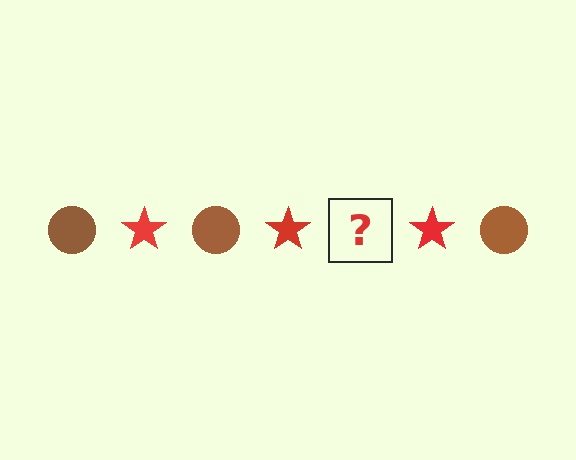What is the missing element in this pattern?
The missing element is a brown circle.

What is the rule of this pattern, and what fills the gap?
The rule is that the pattern alternates between brown circle and red star. The gap should be filled with a brown circle.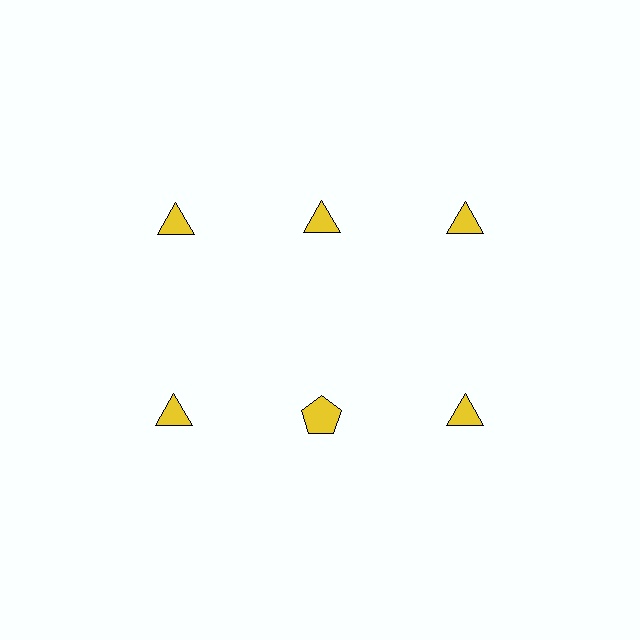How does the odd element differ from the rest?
It has a different shape: pentagon instead of triangle.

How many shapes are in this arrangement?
There are 6 shapes arranged in a grid pattern.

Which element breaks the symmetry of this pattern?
The yellow pentagon in the second row, second from left column breaks the symmetry. All other shapes are yellow triangles.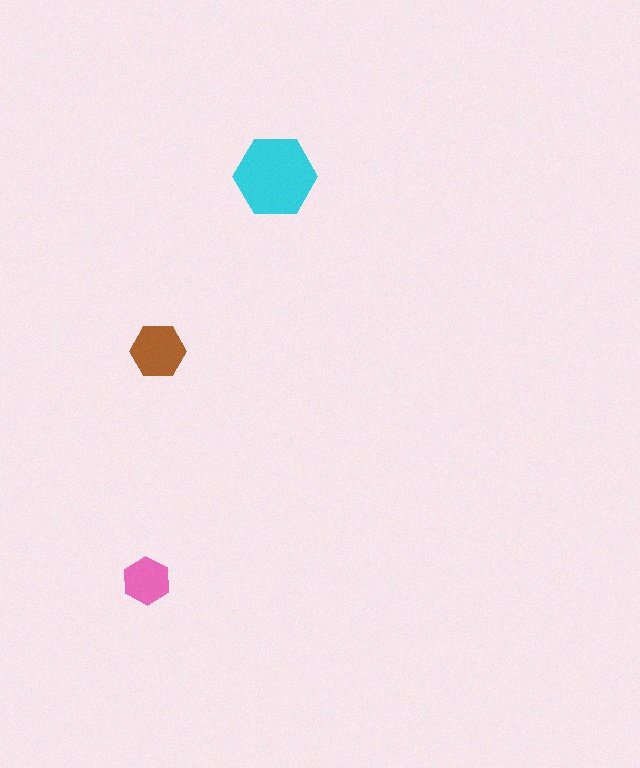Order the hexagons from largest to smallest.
the cyan one, the brown one, the pink one.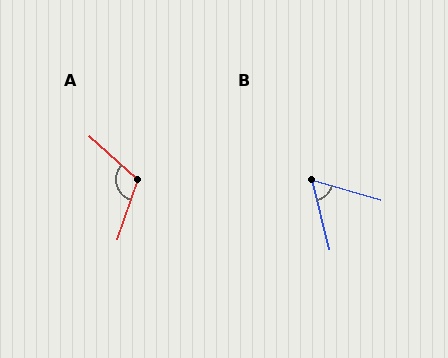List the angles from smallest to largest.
B (60°), A (113°).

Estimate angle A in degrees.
Approximately 113 degrees.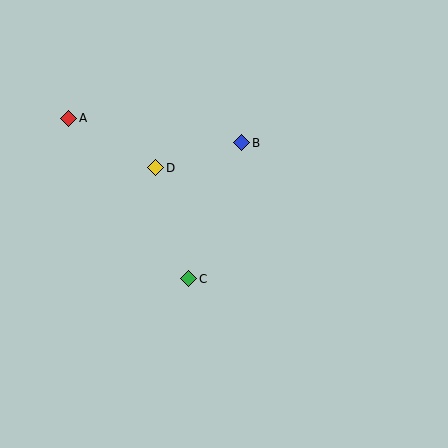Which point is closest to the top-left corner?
Point A is closest to the top-left corner.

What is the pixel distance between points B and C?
The distance between B and C is 146 pixels.